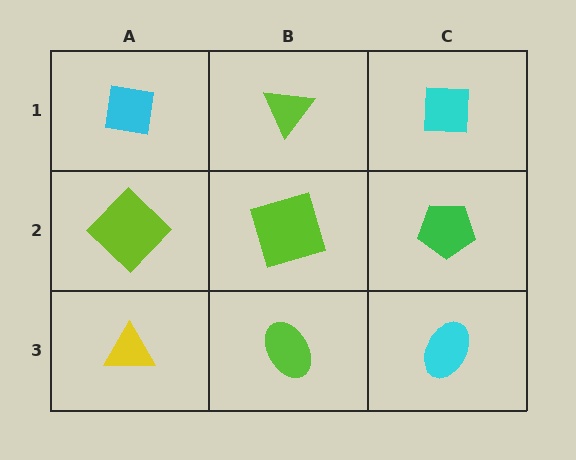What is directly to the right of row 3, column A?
A lime ellipse.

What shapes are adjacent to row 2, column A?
A cyan square (row 1, column A), a yellow triangle (row 3, column A), a lime square (row 2, column B).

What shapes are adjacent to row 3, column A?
A lime diamond (row 2, column A), a lime ellipse (row 3, column B).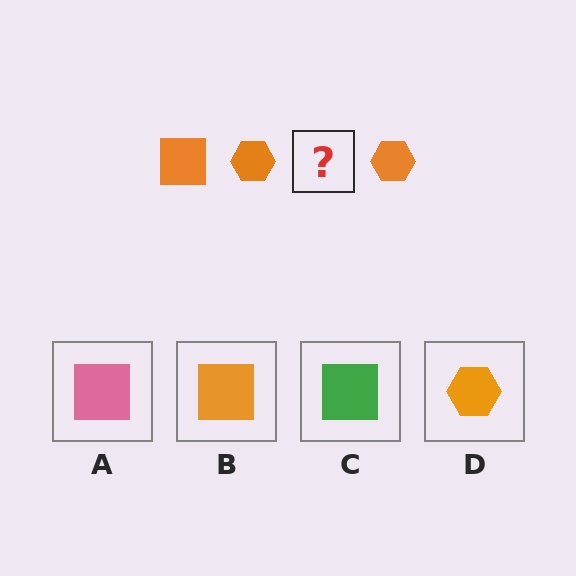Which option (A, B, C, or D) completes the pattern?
B.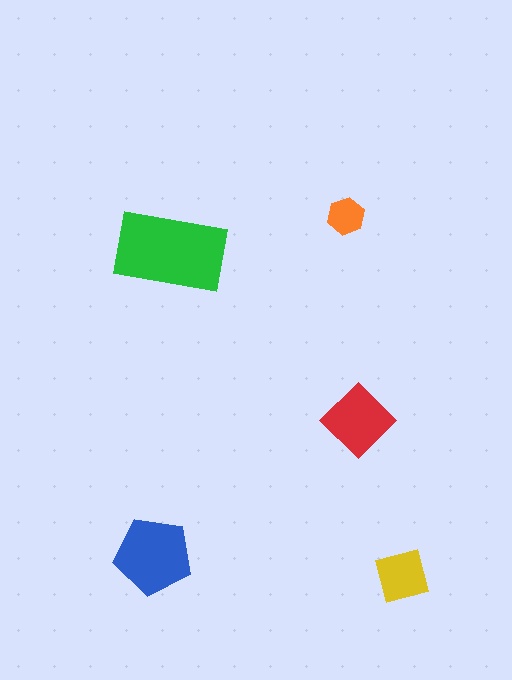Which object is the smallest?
The orange hexagon.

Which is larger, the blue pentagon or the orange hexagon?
The blue pentagon.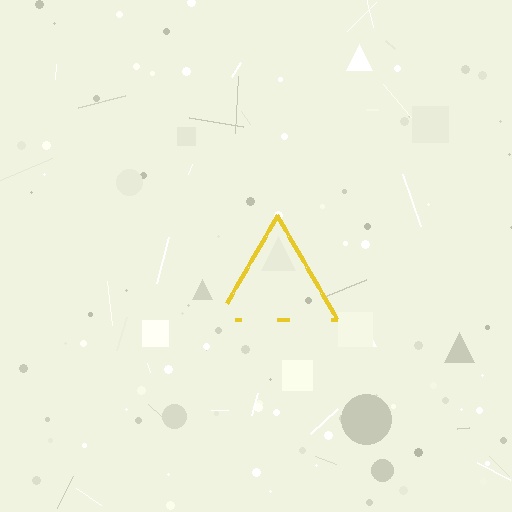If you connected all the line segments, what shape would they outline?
They would outline a triangle.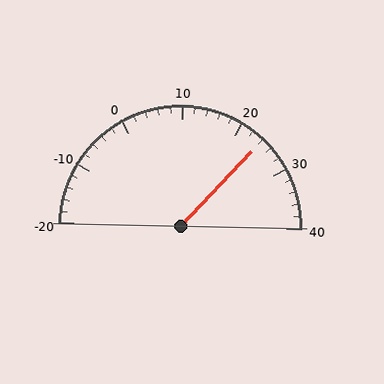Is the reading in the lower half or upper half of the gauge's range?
The reading is in the upper half of the range (-20 to 40).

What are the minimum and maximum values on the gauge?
The gauge ranges from -20 to 40.